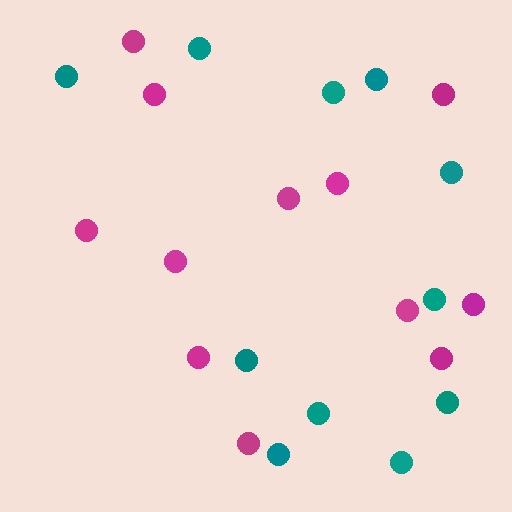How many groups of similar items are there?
There are 2 groups: one group of magenta circles (12) and one group of teal circles (11).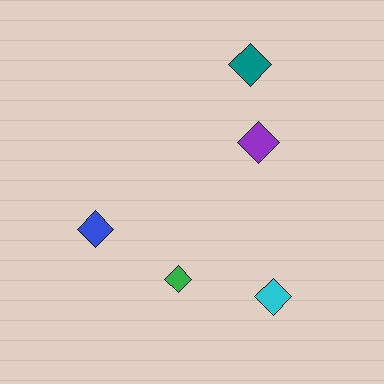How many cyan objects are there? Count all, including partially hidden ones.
There is 1 cyan object.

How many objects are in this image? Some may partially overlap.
There are 5 objects.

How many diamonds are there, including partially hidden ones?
There are 5 diamonds.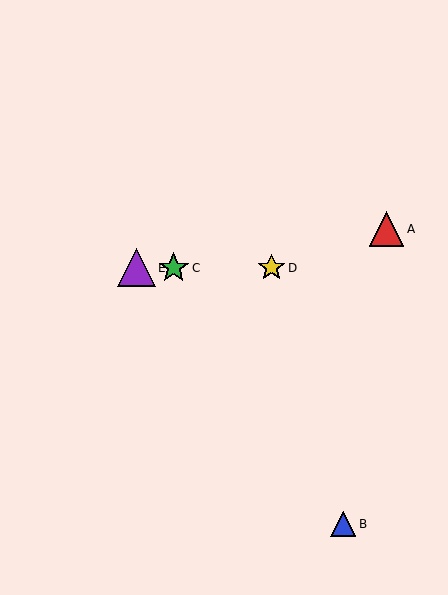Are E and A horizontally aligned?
No, E is at y≈268 and A is at y≈229.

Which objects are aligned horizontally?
Objects C, D, E are aligned horizontally.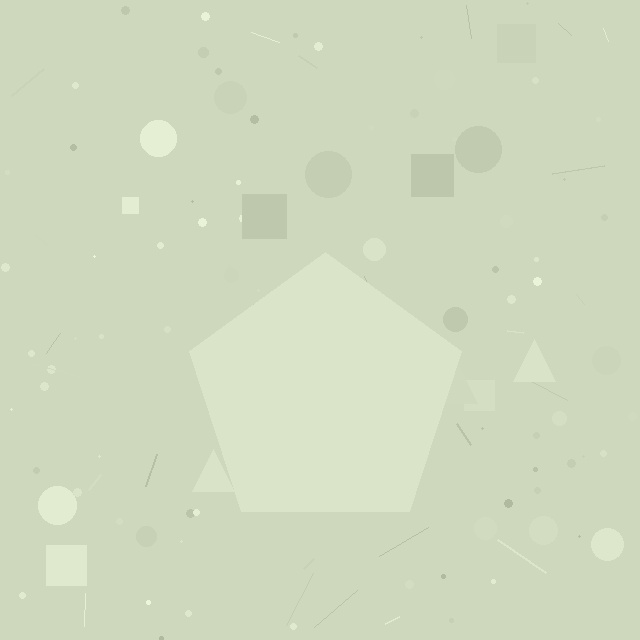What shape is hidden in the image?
A pentagon is hidden in the image.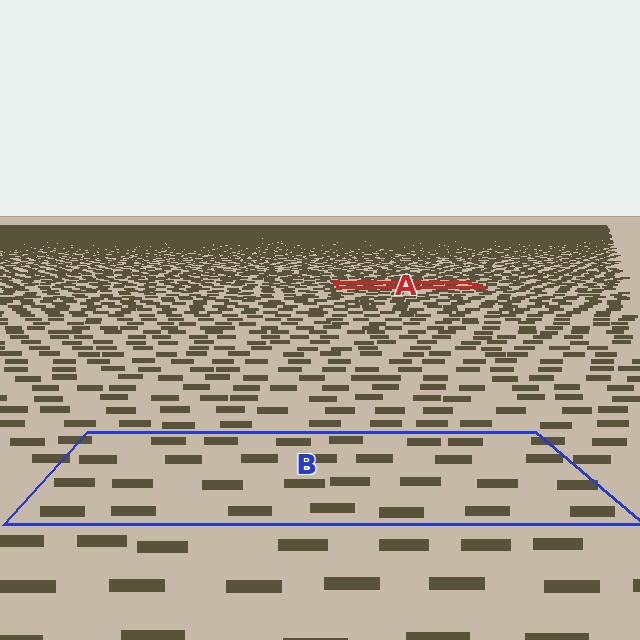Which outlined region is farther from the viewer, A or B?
Region A is farther from the viewer — the texture elements inside it appear smaller and more densely packed.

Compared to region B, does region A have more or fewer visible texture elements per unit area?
Region A has more texture elements per unit area — they are packed more densely because it is farther away.